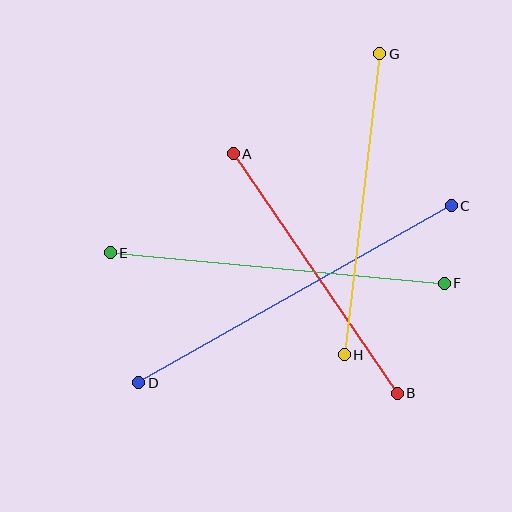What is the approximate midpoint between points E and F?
The midpoint is at approximately (277, 268) pixels.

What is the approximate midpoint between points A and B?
The midpoint is at approximately (315, 273) pixels.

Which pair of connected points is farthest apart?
Points C and D are farthest apart.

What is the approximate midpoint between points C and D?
The midpoint is at approximately (295, 294) pixels.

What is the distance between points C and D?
The distance is approximately 359 pixels.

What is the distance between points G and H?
The distance is approximately 303 pixels.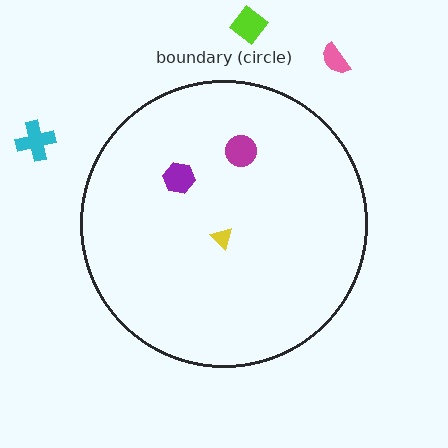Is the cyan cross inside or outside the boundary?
Outside.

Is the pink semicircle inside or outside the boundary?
Outside.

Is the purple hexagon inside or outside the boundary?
Inside.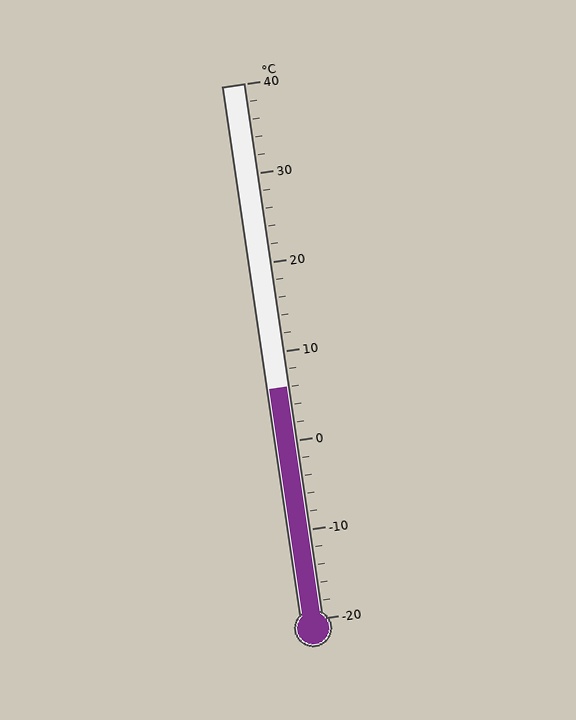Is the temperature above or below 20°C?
The temperature is below 20°C.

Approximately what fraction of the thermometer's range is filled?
The thermometer is filled to approximately 45% of its range.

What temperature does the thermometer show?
The thermometer shows approximately 6°C.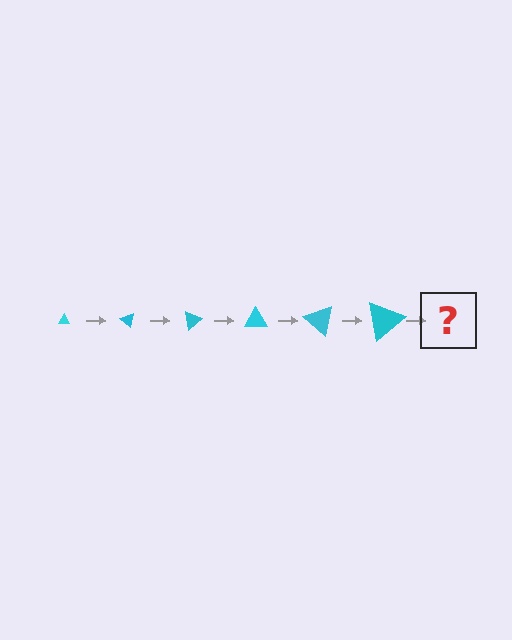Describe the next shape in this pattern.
It should be a triangle, larger than the previous one and rotated 240 degrees from the start.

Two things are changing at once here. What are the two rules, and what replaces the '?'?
The two rules are that the triangle grows larger each step and it rotates 40 degrees each step. The '?' should be a triangle, larger than the previous one and rotated 240 degrees from the start.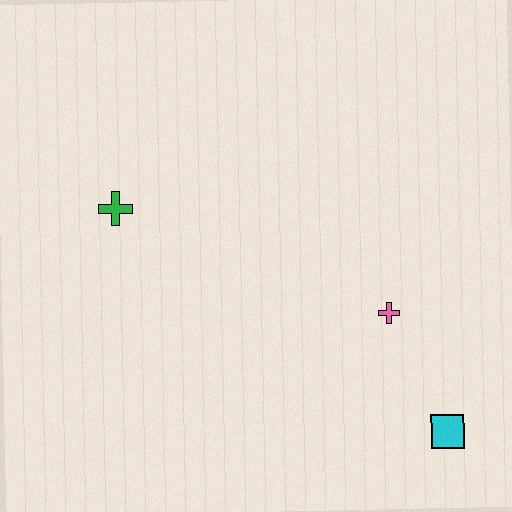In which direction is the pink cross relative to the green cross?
The pink cross is to the right of the green cross.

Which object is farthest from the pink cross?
The green cross is farthest from the pink cross.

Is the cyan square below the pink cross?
Yes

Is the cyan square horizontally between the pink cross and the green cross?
No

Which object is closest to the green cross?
The pink cross is closest to the green cross.